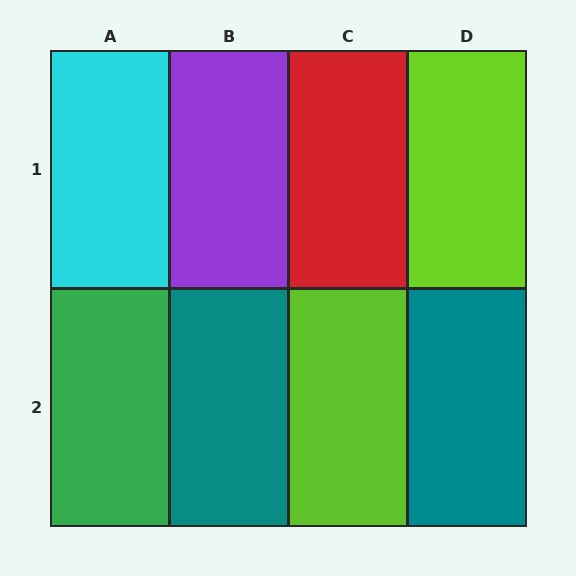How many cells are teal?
2 cells are teal.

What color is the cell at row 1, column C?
Red.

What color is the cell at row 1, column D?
Lime.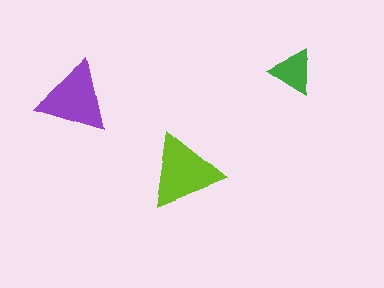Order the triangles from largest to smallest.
the lime one, the purple one, the green one.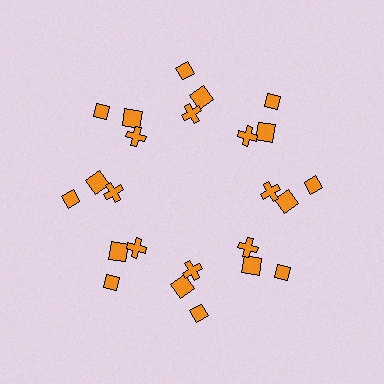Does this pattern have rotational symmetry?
Yes, this pattern has 8-fold rotational symmetry. It looks the same after rotating 45 degrees around the center.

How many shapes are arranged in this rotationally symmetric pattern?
There are 24 shapes, arranged in 8 groups of 3.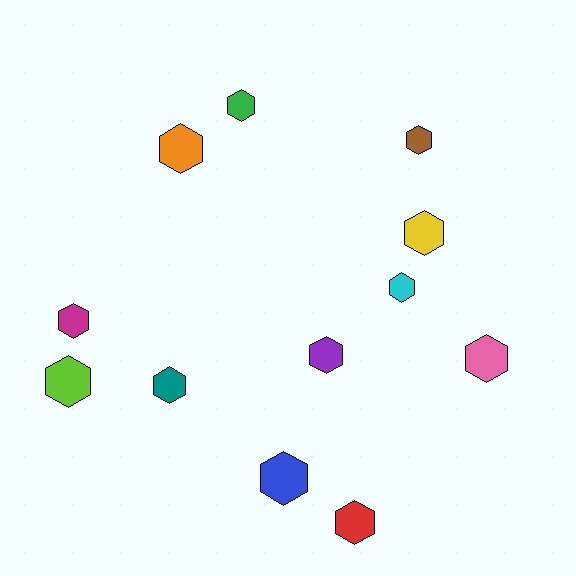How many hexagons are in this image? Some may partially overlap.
There are 12 hexagons.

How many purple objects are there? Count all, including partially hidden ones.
There is 1 purple object.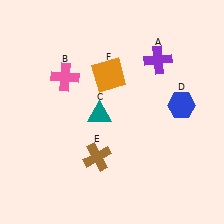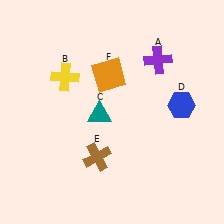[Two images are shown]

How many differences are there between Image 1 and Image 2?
There is 1 difference between the two images.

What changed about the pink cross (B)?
In Image 1, B is pink. In Image 2, it changed to yellow.